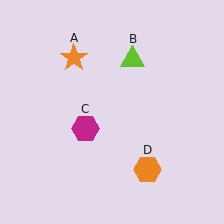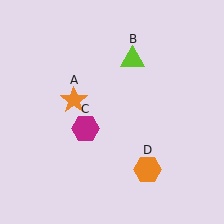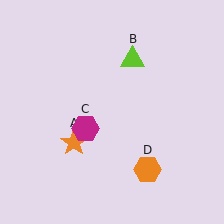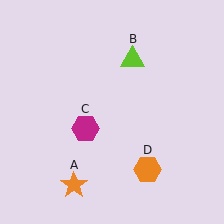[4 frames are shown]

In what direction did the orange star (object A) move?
The orange star (object A) moved down.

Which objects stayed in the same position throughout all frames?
Lime triangle (object B) and magenta hexagon (object C) and orange hexagon (object D) remained stationary.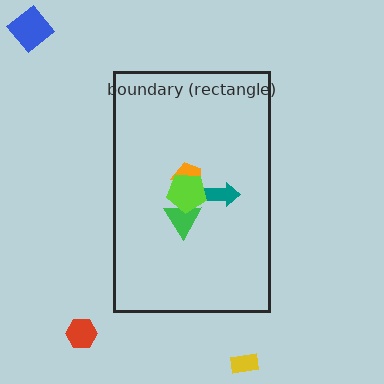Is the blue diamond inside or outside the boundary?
Outside.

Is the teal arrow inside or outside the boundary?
Inside.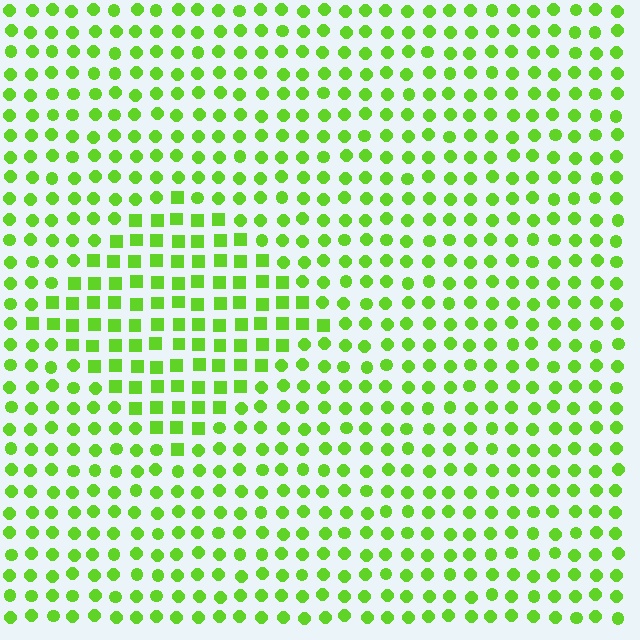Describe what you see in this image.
The image is filled with small lime elements arranged in a uniform grid. A diamond-shaped region contains squares, while the surrounding area contains circles. The boundary is defined purely by the change in element shape.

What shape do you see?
I see a diamond.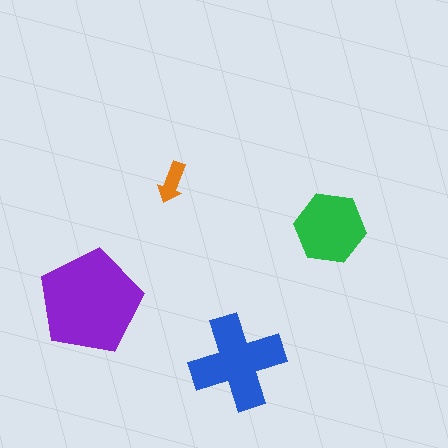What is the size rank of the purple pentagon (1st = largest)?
1st.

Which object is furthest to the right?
The green hexagon is rightmost.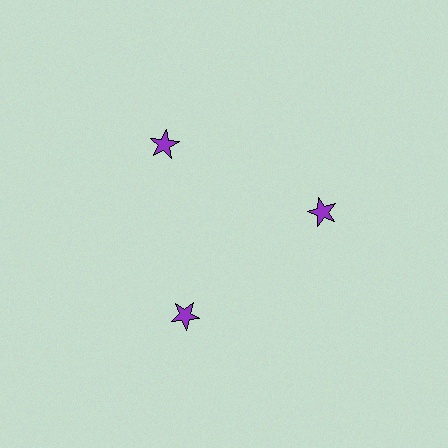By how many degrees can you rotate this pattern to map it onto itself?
The pattern maps onto itself every 120 degrees of rotation.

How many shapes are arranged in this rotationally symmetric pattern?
There are 3 shapes, arranged in 3 groups of 1.